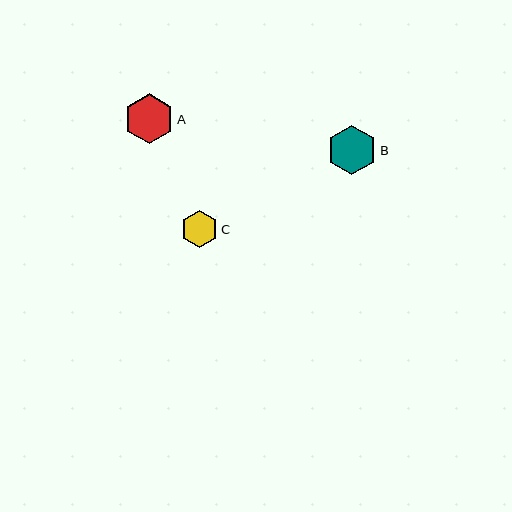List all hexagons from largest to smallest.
From largest to smallest: A, B, C.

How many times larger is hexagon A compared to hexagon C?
Hexagon A is approximately 1.4 times the size of hexagon C.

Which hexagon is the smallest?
Hexagon C is the smallest with a size of approximately 37 pixels.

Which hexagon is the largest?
Hexagon A is the largest with a size of approximately 50 pixels.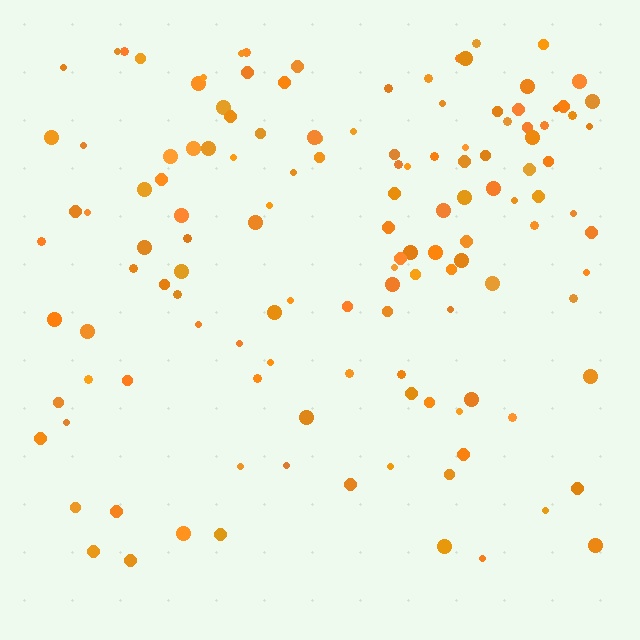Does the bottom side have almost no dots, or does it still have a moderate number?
Still a moderate number, just noticeably fewer than the top.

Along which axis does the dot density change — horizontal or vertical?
Vertical.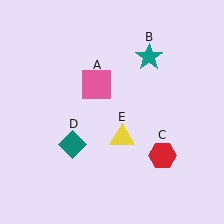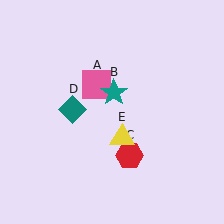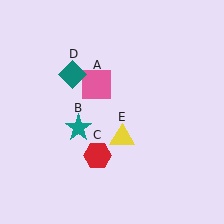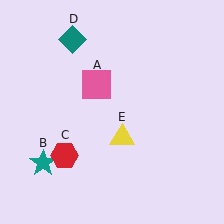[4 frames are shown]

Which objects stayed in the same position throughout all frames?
Pink square (object A) and yellow triangle (object E) remained stationary.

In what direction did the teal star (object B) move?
The teal star (object B) moved down and to the left.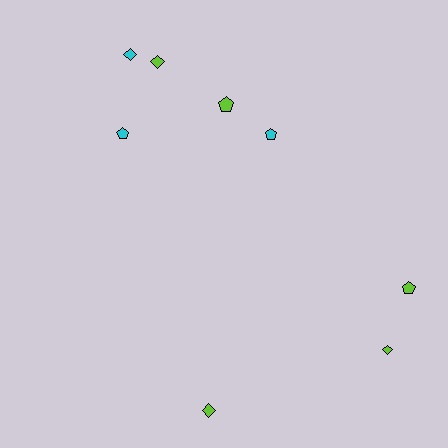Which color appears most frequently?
Lime, with 5 objects.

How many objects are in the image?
There are 8 objects.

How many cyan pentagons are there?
There are 2 cyan pentagons.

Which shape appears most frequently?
Pentagon, with 4 objects.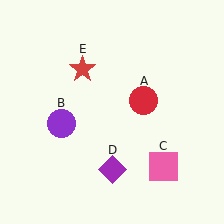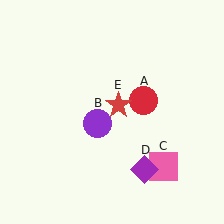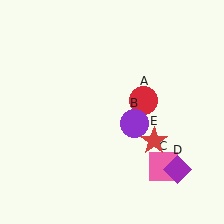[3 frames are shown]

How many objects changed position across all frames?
3 objects changed position: purple circle (object B), purple diamond (object D), red star (object E).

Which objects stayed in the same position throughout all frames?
Red circle (object A) and pink square (object C) remained stationary.